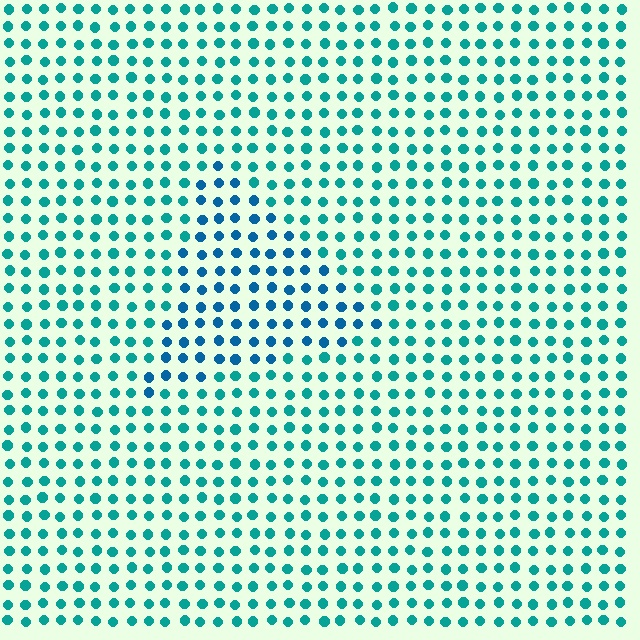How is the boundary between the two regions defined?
The boundary is defined purely by a slight shift in hue (about 28 degrees). Spacing, size, and orientation are identical on both sides.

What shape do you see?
I see a triangle.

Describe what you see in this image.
The image is filled with small teal elements in a uniform arrangement. A triangle-shaped region is visible where the elements are tinted to a slightly different hue, forming a subtle color boundary.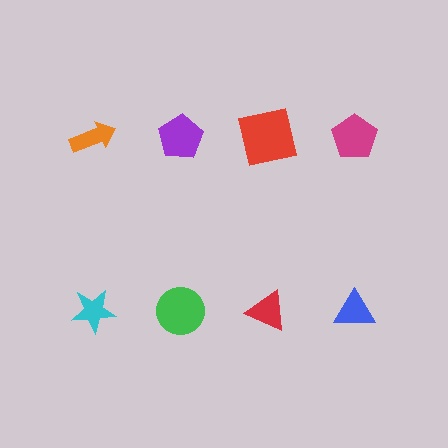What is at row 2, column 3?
A red triangle.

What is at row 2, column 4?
A blue triangle.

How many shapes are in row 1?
4 shapes.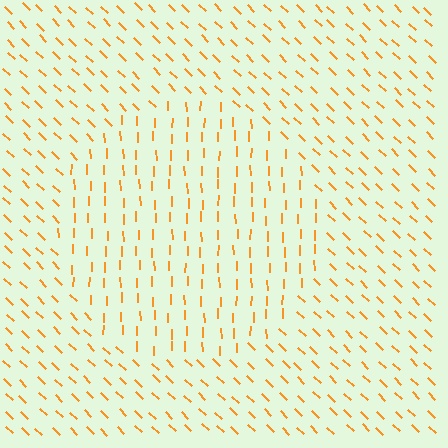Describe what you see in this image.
The image is filled with small orange line segments. A circle region in the image has lines oriented differently from the surrounding lines, creating a visible texture boundary.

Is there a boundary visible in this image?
Yes, there is a texture boundary formed by a change in line orientation.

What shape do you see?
I see a circle.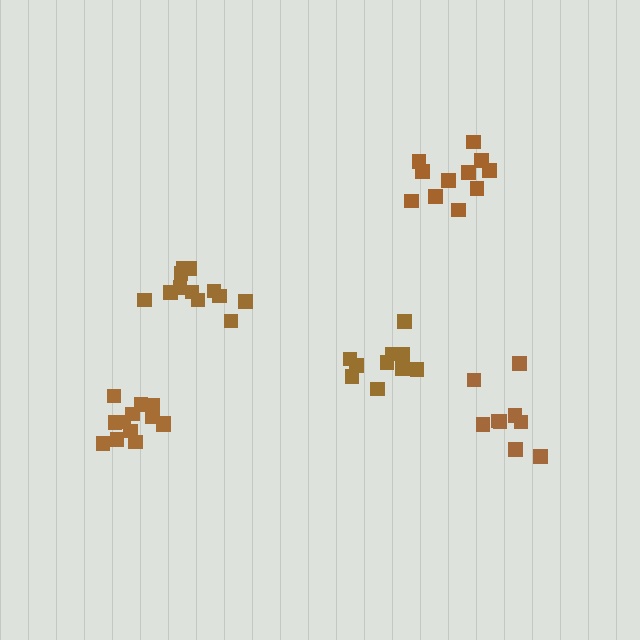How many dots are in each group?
Group 1: 9 dots, Group 2: 10 dots, Group 3: 13 dots, Group 4: 12 dots, Group 5: 11 dots (55 total).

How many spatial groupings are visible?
There are 5 spatial groupings.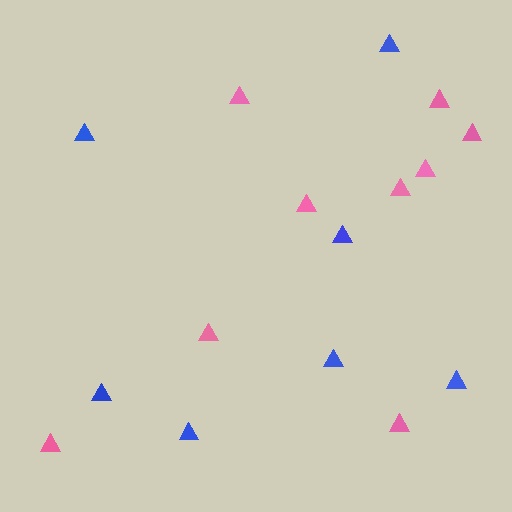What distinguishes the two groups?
There are 2 groups: one group of pink triangles (9) and one group of blue triangles (7).